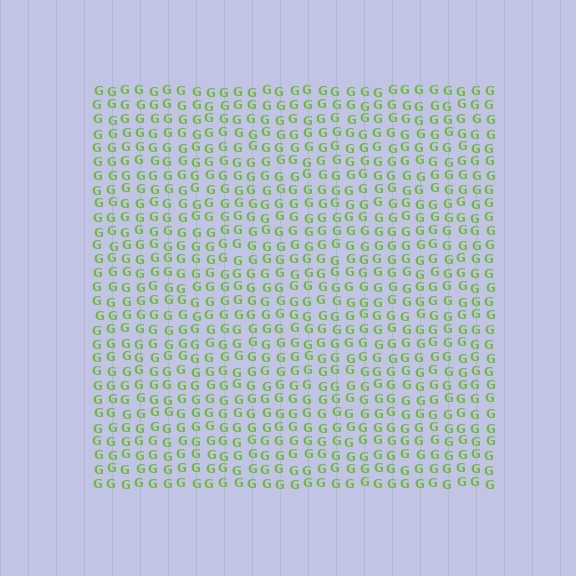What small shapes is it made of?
It is made of small letter G's.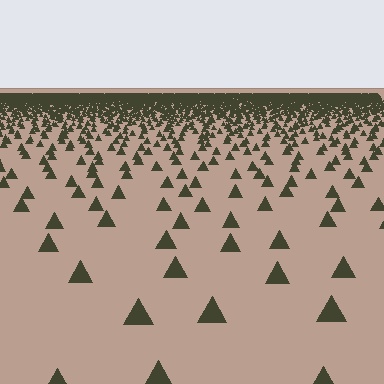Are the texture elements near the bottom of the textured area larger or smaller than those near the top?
Larger. Near the bottom, elements are closer to the viewer and appear at a bigger on-screen size.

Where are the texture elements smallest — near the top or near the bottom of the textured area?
Near the top.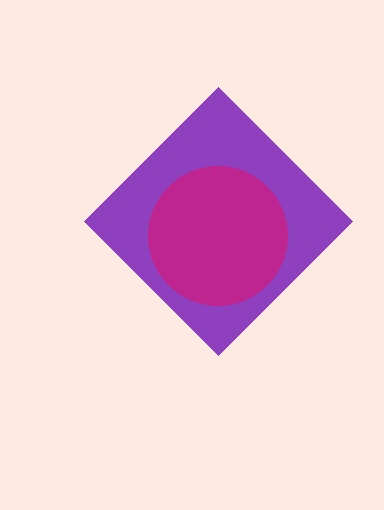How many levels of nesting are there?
2.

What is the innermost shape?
The magenta circle.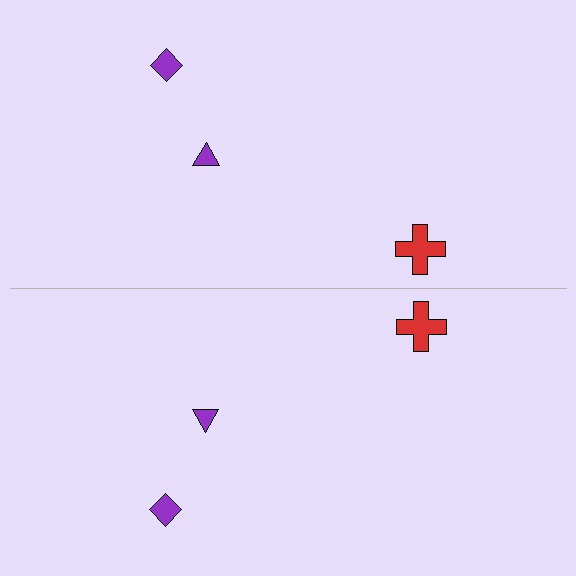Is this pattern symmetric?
Yes, this pattern has bilateral (reflection) symmetry.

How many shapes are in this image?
There are 6 shapes in this image.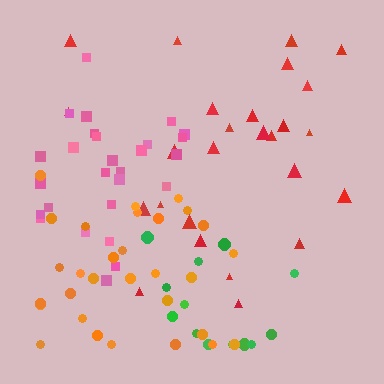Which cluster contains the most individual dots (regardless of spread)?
Orange (30).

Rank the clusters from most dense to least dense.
pink, orange, red, green.